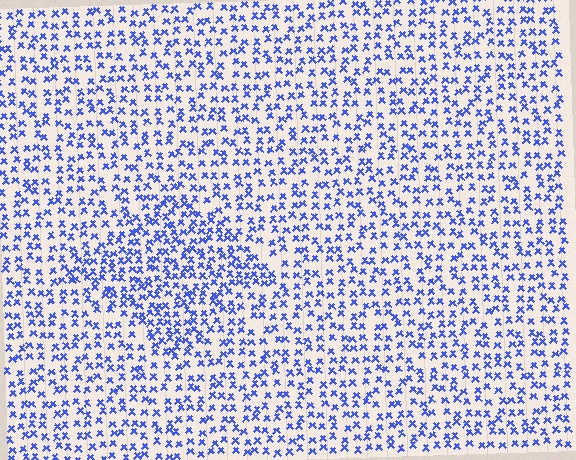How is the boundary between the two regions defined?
The boundary is defined by a change in element density (approximately 1.5x ratio). All elements are the same color, size, and shape.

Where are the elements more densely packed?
The elements are more densely packed inside the diamond boundary.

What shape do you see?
I see a diamond.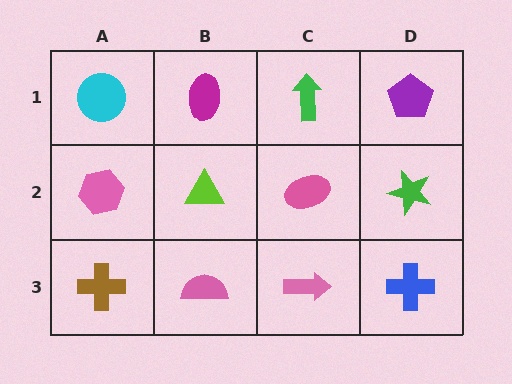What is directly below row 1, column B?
A lime triangle.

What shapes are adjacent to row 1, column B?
A lime triangle (row 2, column B), a cyan circle (row 1, column A), a green arrow (row 1, column C).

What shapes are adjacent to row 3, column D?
A green star (row 2, column D), a pink arrow (row 3, column C).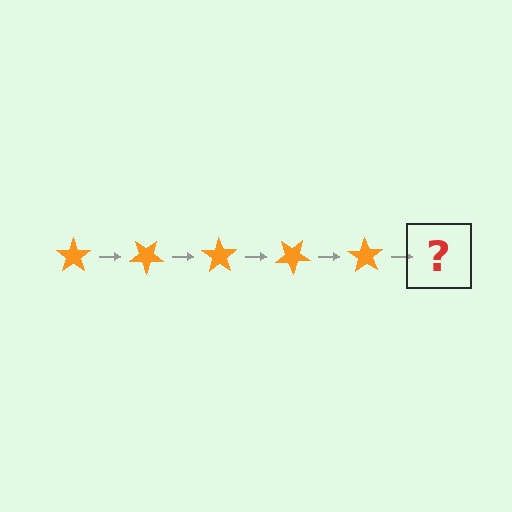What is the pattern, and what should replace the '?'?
The pattern is that the star rotates 35 degrees each step. The '?' should be an orange star rotated 175 degrees.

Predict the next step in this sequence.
The next step is an orange star rotated 175 degrees.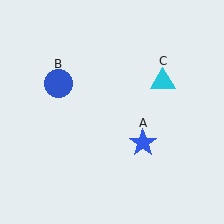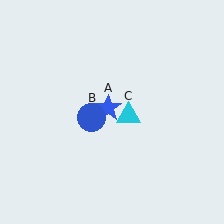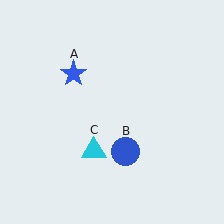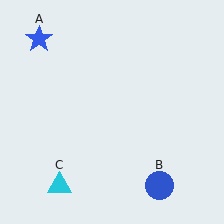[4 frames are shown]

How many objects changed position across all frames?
3 objects changed position: blue star (object A), blue circle (object B), cyan triangle (object C).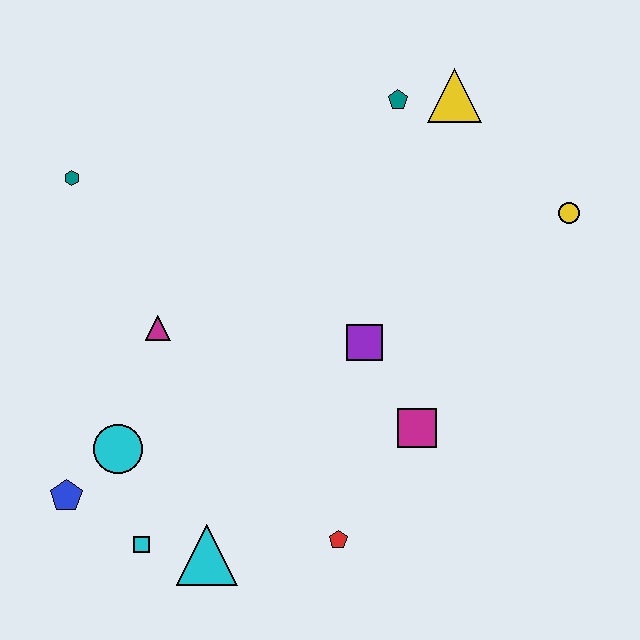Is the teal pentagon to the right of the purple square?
Yes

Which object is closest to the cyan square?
The cyan triangle is closest to the cyan square.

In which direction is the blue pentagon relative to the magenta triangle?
The blue pentagon is below the magenta triangle.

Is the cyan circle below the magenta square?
Yes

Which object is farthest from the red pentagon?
The yellow triangle is farthest from the red pentagon.